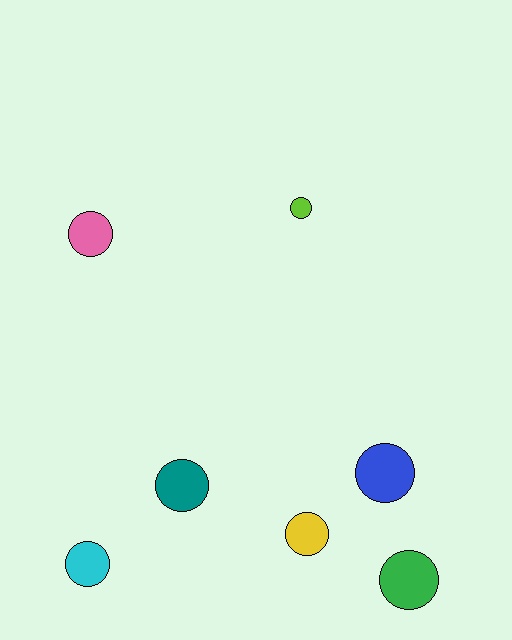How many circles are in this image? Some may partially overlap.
There are 7 circles.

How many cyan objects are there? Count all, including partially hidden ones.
There is 1 cyan object.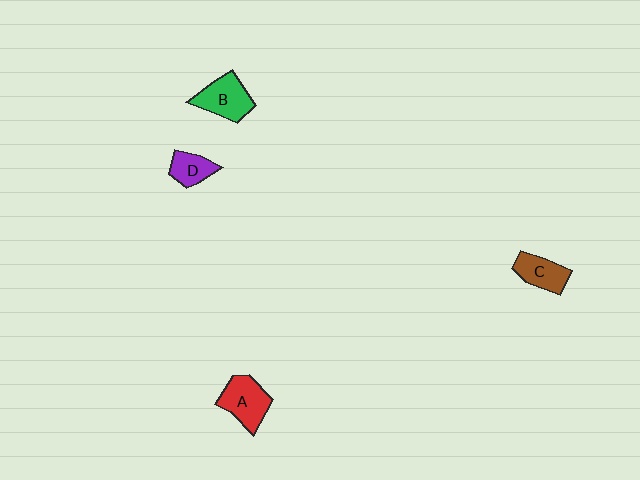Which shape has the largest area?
Shape A (red).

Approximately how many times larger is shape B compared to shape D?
Approximately 1.6 times.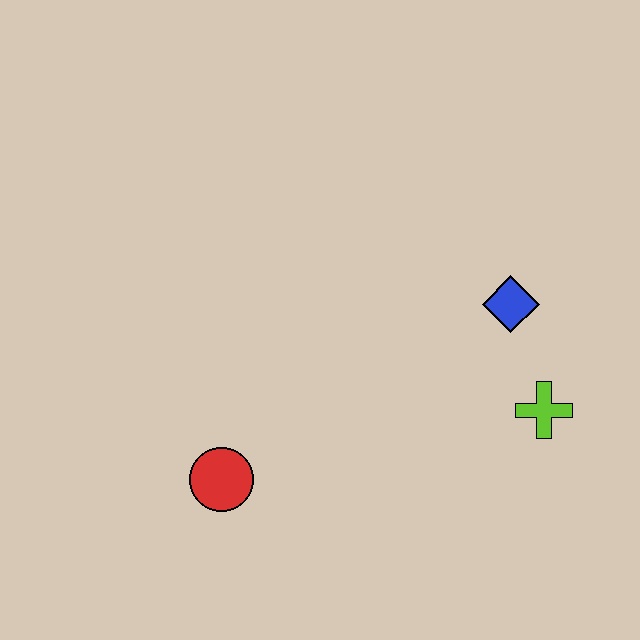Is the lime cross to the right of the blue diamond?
Yes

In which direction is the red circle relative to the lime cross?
The red circle is to the left of the lime cross.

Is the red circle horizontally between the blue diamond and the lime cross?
No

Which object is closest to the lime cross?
The blue diamond is closest to the lime cross.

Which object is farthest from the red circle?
The blue diamond is farthest from the red circle.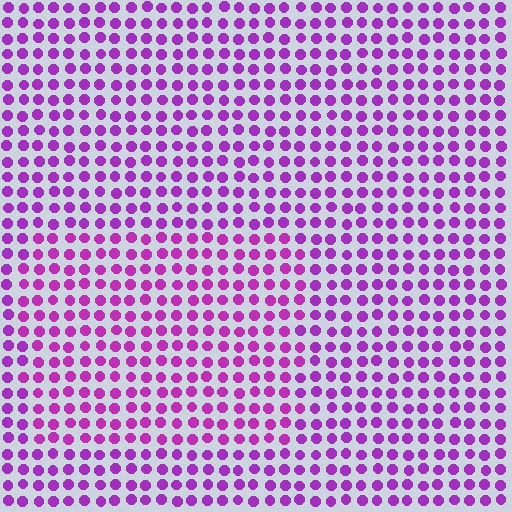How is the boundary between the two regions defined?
The boundary is defined purely by a slight shift in hue (about 16 degrees). Spacing, size, and orientation are identical on both sides.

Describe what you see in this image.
The image is filled with small purple elements in a uniform arrangement. A rectangle-shaped region is visible where the elements are tinted to a slightly different hue, forming a subtle color boundary.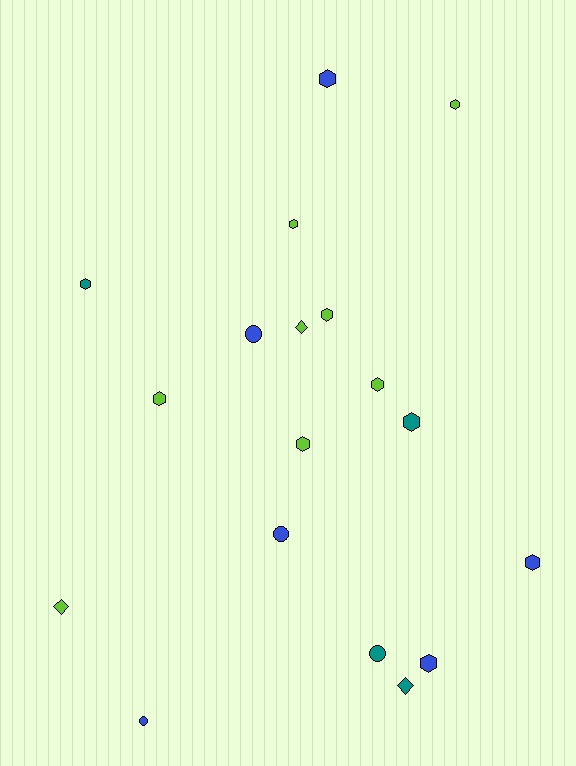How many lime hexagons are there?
There are 6 lime hexagons.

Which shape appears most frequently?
Hexagon, with 11 objects.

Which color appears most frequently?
Lime, with 8 objects.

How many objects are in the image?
There are 18 objects.